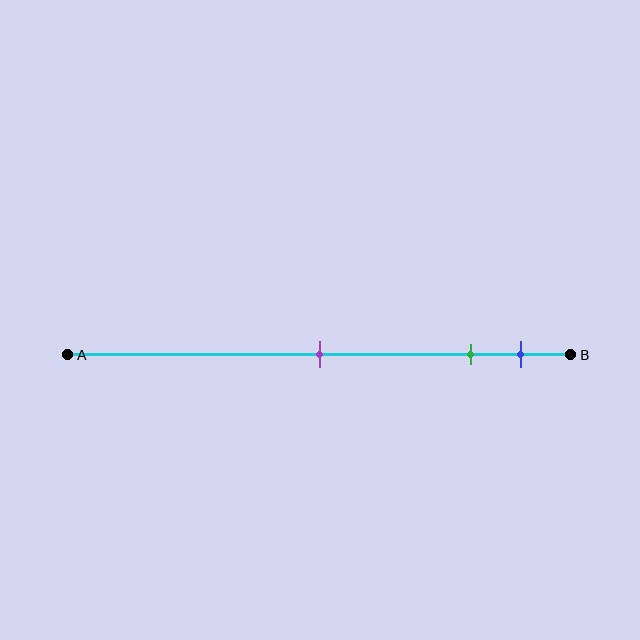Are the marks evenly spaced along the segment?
No, the marks are not evenly spaced.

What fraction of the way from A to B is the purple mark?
The purple mark is approximately 50% (0.5) of the way from A to B.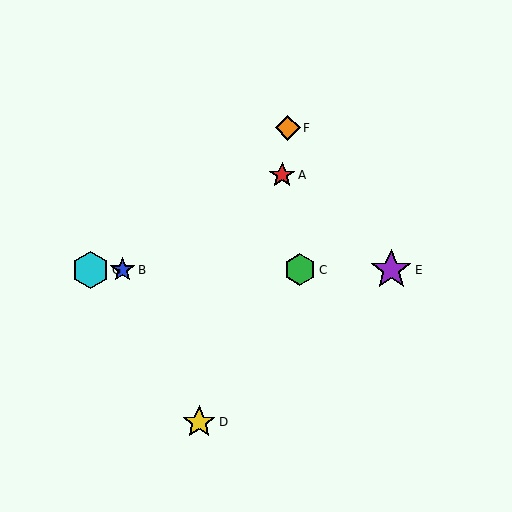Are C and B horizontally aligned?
Yes, both are at y≈270.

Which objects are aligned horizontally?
Objects B, C, E, G are aligned horizontally.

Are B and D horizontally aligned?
No, B is at y≈270 and D is at y≈422.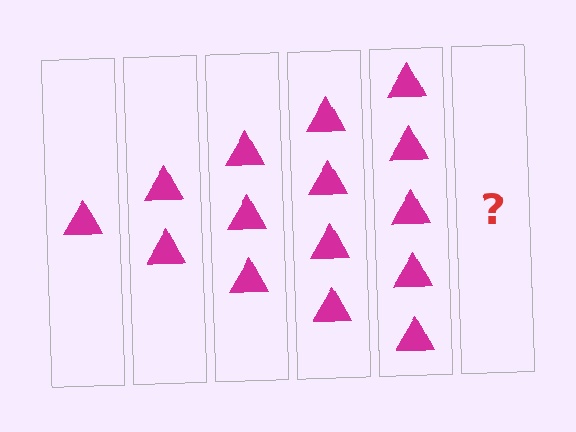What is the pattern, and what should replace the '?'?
The pattern is that each step adds one more triangle. The '?' should be 6 triangles.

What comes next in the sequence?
The next element should be 6 triangles.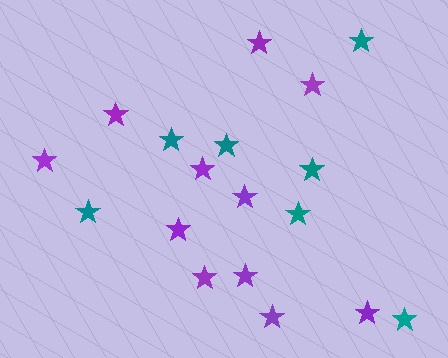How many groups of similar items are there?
There are 2 groups: one group of teal stars (7) and one group of purple stars (11).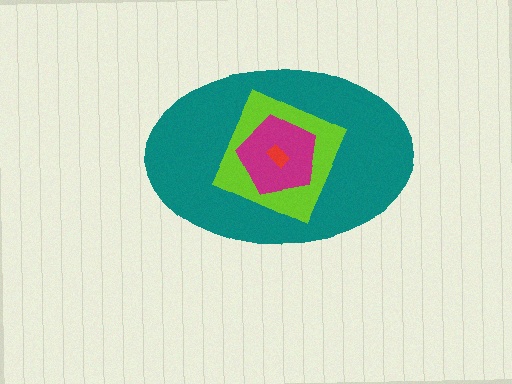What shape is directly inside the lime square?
The magenta pentagon.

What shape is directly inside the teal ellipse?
The lime square.